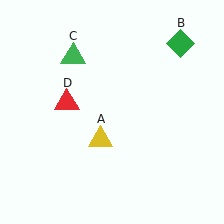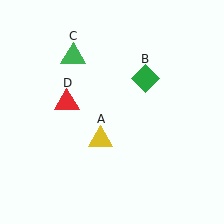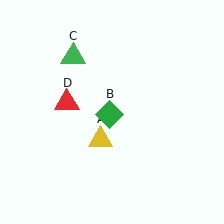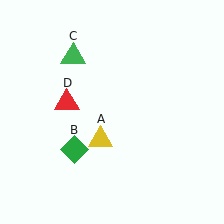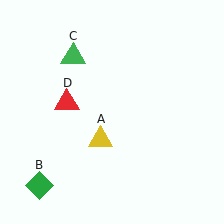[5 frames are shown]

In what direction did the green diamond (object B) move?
The green diamond (object B) moved down and to the left.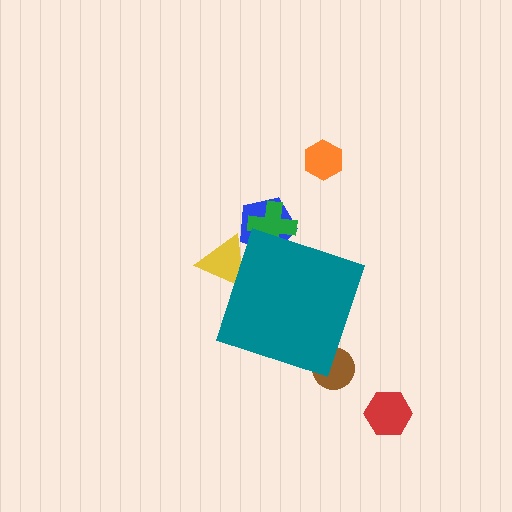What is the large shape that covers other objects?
A teal diamond.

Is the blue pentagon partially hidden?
Yes, the blue pentagon is partially hidden behind the teal diamond.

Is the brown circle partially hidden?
Yes, the brown circle is partially hidden behind the teal diamond.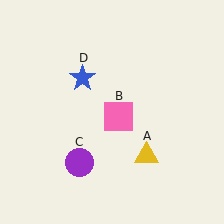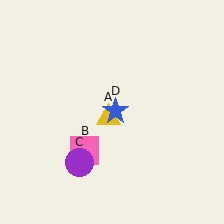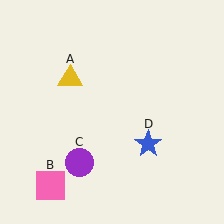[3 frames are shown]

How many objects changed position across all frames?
3 objects changed position: yellow triangle (object A), pink square (object B), blue star (object D).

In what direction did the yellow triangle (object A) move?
The yellow triangle (object A) moved up and to the left.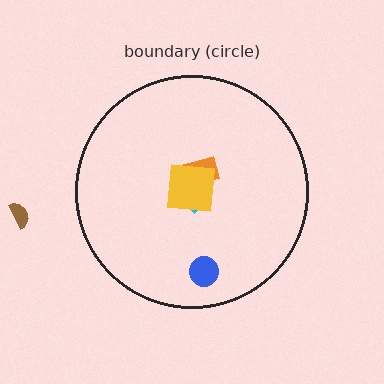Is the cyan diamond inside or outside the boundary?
Inside.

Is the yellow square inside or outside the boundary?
Inside.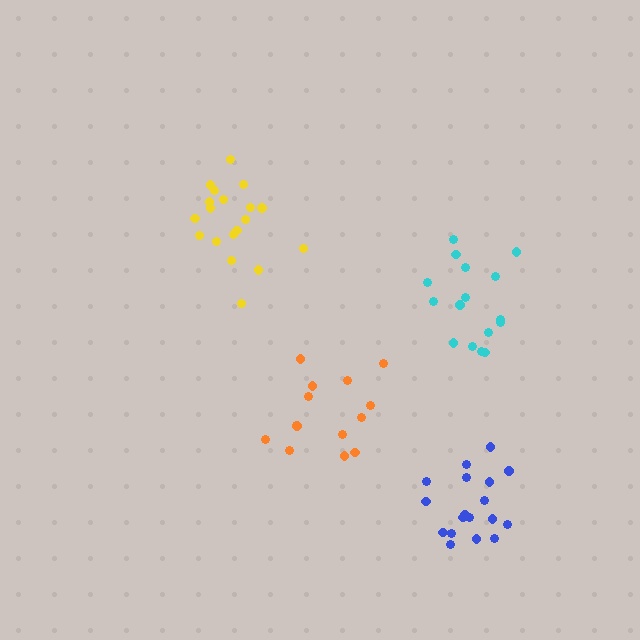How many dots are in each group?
Group 1: 16 dots, Group 2: 18 dots, Group 3: 19 dots, Group 4: 14 dots (67 total).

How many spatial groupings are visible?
There are 4 spatial groupings.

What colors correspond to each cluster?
The clusters are colored: cyan, blue, yellow, orange.